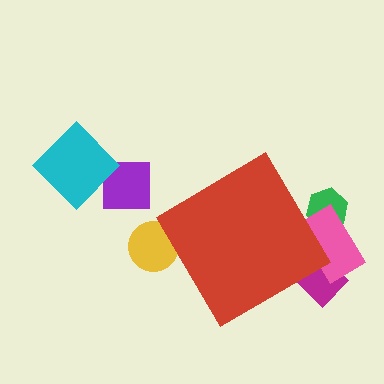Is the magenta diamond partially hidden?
Yes, the magenta diamond is partially hidden behind the red diamond.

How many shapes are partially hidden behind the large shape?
4 shapes are partially hidden.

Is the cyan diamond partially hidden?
No, the cyan diamond is fully visible.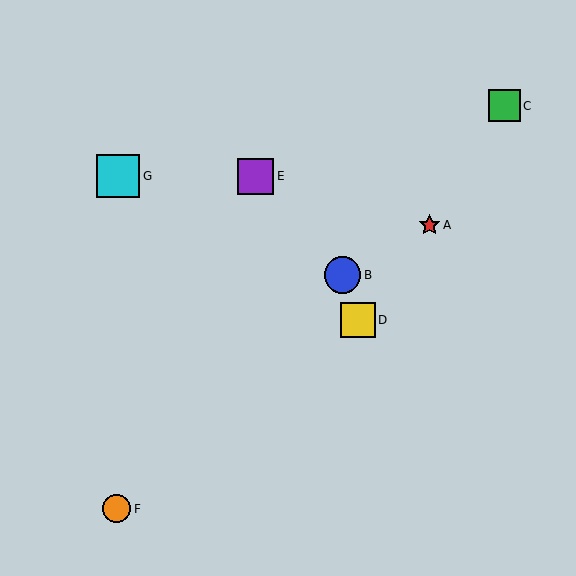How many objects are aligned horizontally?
2 objects (E, G) are aligned horizontally.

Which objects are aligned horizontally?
Objects E, G are aligned horizontally.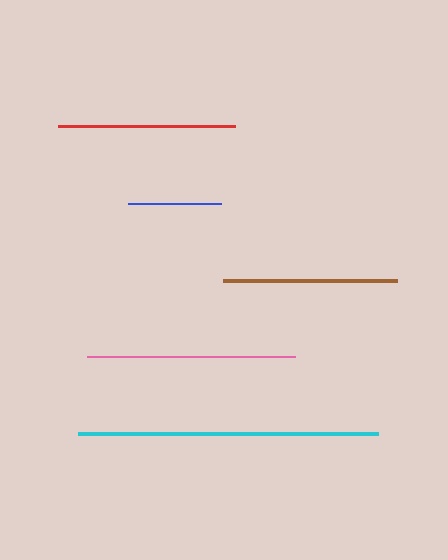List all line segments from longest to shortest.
From longest to shortest: cyan, pink, red, brown, blue.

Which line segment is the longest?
The cyan line is the longest at approximately 300 pixels.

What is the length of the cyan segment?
The cyan segment is approximately 300 pixels long.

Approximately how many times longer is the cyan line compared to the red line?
The cyan line is approximately 1.7 times the length of the red line.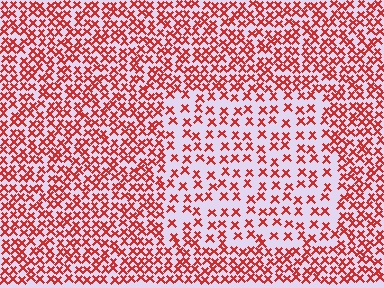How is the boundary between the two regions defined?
The boundary is defined by a change in element density (approximately 2.0x ratio). All elements are the same color, size, and shape.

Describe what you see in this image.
The image contains small red elements arranged at two different densities. A rectangle-shaped region is visible where the elements are less densely packed than the surrounding area.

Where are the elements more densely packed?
The elements are more densely packed outside the rectangle boundary.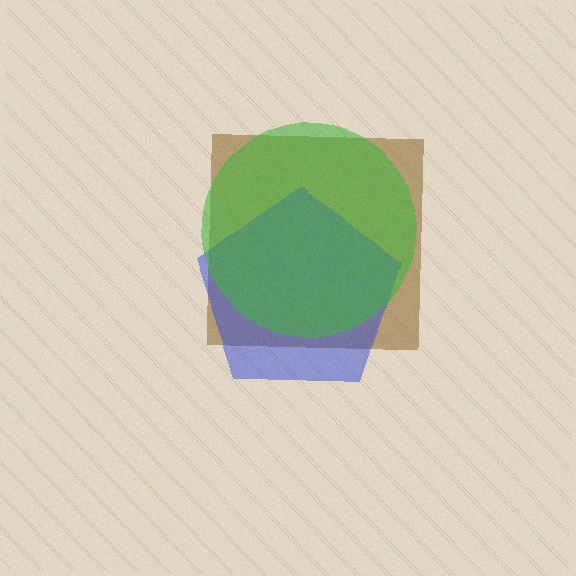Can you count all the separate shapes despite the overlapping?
Yes, there are 3 separate shapes.